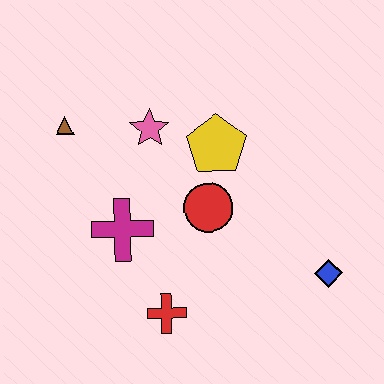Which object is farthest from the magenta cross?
The blue diamond is farthest from the magenta cross.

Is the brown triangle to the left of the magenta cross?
Yes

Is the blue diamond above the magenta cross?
No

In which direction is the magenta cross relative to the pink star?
The magenta cross is below the pink star.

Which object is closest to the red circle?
The yellow pentagon is closest to the red circle.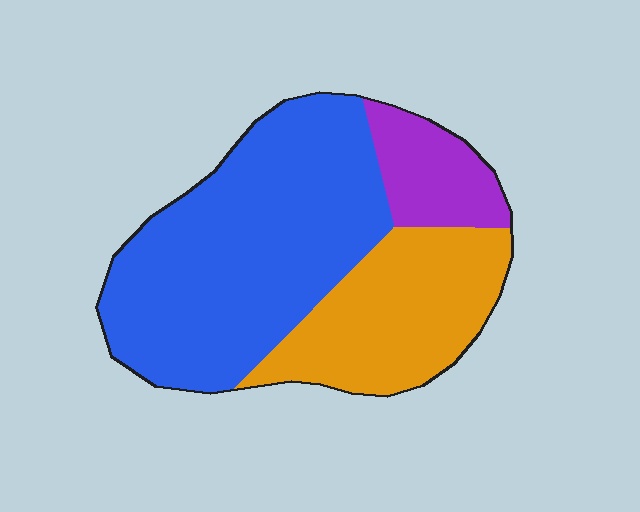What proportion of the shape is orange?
Orange covers around 30% of the shape.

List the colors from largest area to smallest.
From largest to smallest: blue, orange, purple.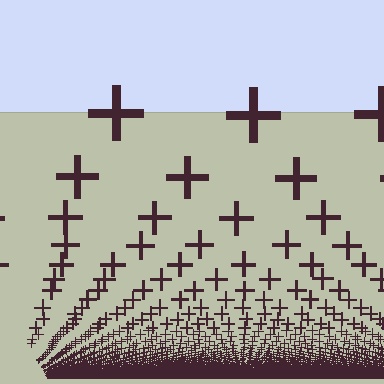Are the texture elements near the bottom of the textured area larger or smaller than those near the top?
Smaller. The gradient is inverted — elements near the bottom are smaller and denser.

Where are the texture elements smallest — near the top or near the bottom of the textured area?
Near the bottom.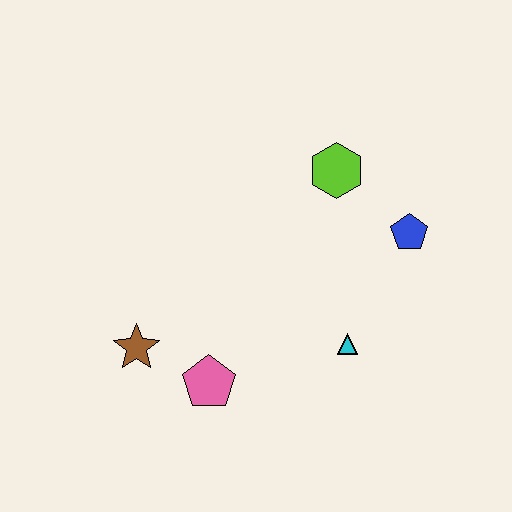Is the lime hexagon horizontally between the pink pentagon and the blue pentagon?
Yes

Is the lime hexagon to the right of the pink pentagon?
Yes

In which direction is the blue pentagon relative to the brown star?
The blue pentagon is to the right of the brown star.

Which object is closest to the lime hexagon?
The blue pentagon is closest to the lime hexagon.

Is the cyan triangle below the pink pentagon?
No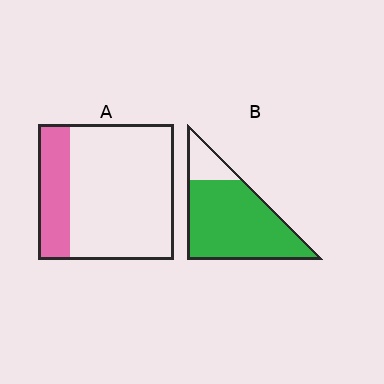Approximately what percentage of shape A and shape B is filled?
A is approximately 25% and B is approximately 85%.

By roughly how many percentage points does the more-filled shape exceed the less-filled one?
By roughly 60 percentage points (B over A).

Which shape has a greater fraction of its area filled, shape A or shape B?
Shape B.